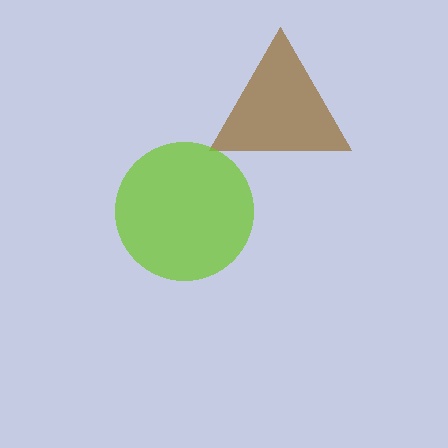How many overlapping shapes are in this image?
There are 2 overlapping shapes in the image.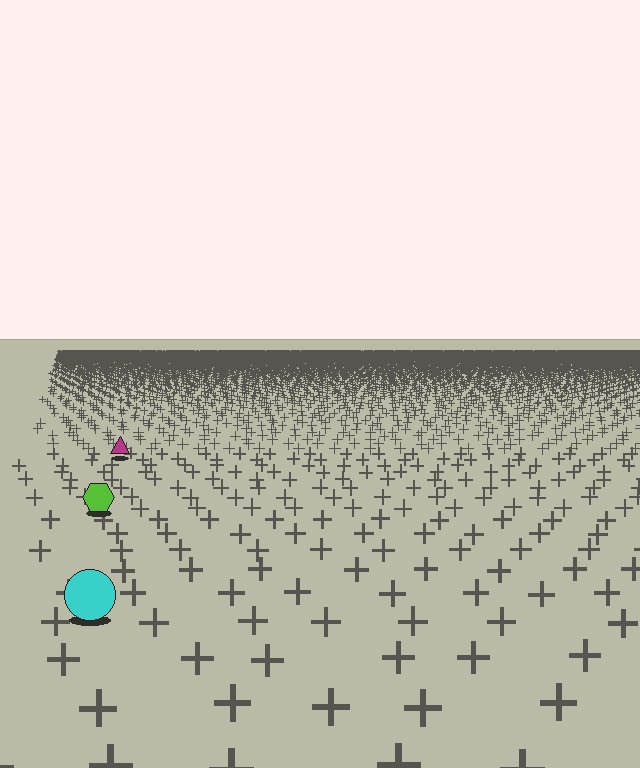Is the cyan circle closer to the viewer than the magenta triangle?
Yes. The cyan circle is closer — you can tell from the texture gradient: the ground texture is coarser near it.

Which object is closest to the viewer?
The cyan circle is closest. The texture marks near it are larger and more spread out.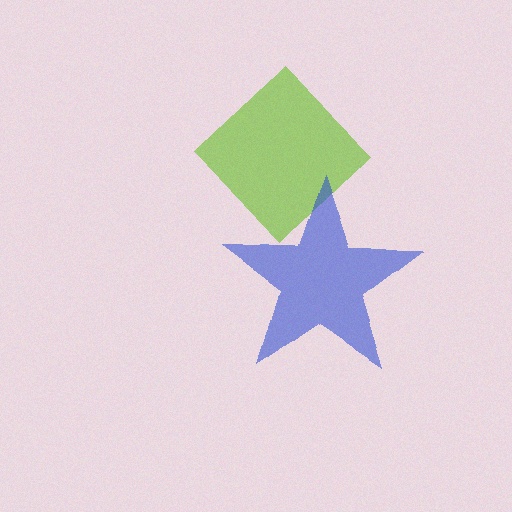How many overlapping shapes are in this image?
There are 2 overlapping shapes in the image.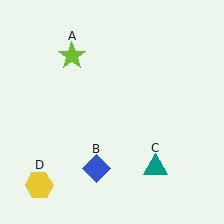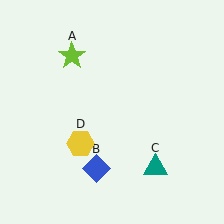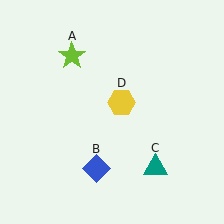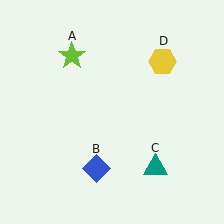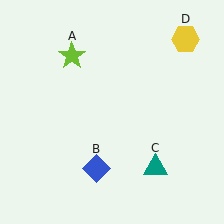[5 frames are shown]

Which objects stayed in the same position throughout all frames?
Lime star (object A) and blue diamond (object B) and teal triangle (object C) remained stationary.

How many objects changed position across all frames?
1 object changed position: yellow hexagon (object D).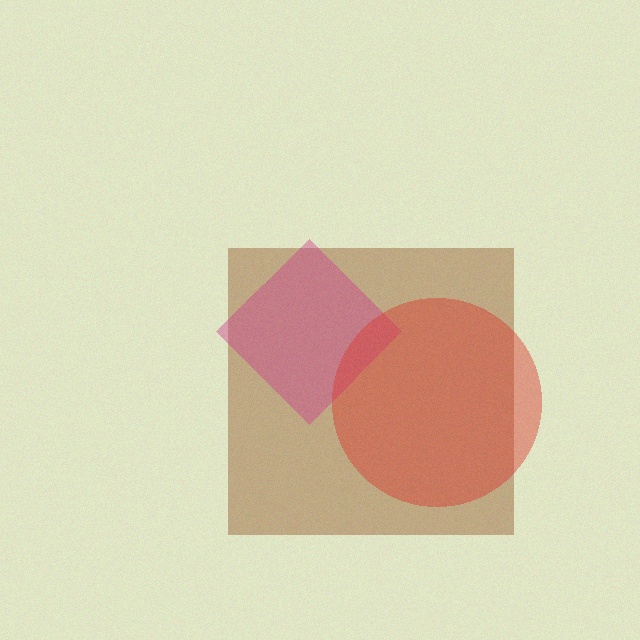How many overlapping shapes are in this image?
There are 3 overlapping shapes in the image.